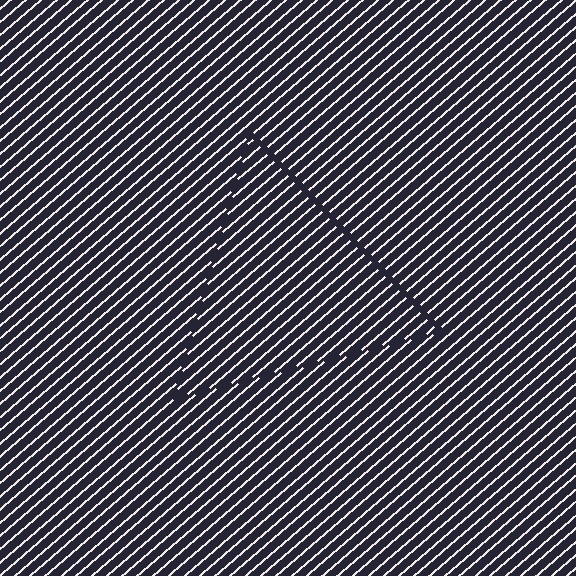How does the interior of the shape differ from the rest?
The interior of the shape contains the same grating, shifted by half a period — the contour is defined by the phase discontinuity where line-ends from the inner and outer gratings abut.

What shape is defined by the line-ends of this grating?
An illusory triangle. The interior of the shape contains the same grating, shifted by half a period — the contour is defined by the phase discontinuity where line-ends from the inner and outer gratings abut.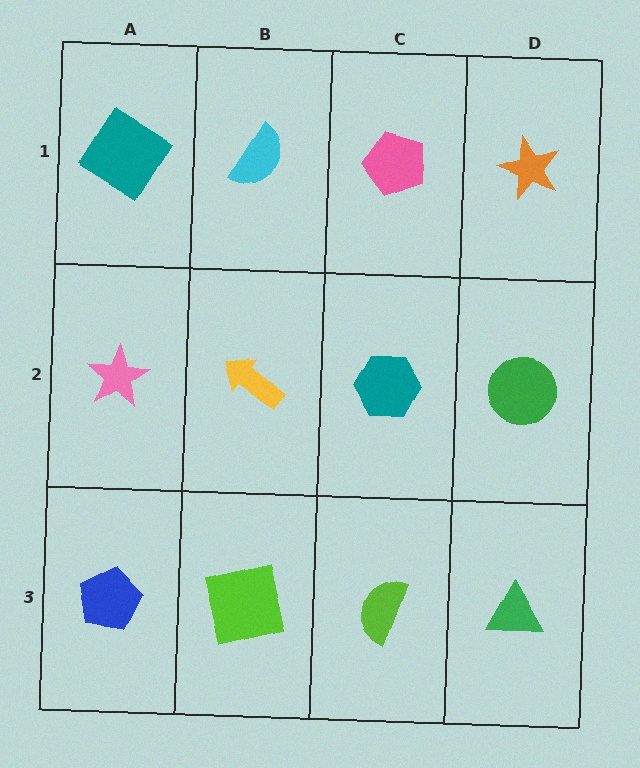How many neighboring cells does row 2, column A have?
3.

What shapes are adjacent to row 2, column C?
A pink pentagon (row 1, column C), a lime semicircle (row 3, column C), a yellow arrow (row 2, column B), a green circle (row 2, column D).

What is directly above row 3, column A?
A pink star.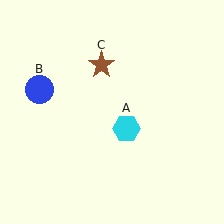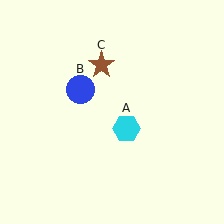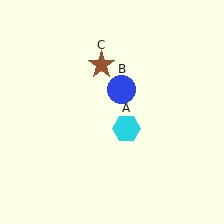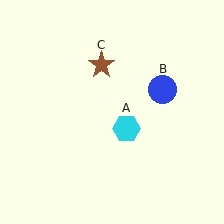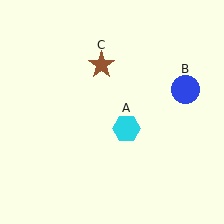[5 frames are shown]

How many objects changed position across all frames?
1 object changed position: blue circle (object B).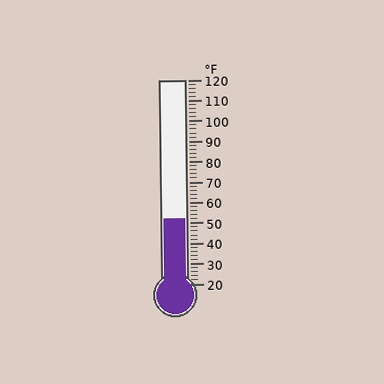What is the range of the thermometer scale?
The thermometer scale ranges from 20°F to 120°F.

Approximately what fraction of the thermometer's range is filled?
The thermometer is filled to approximately 30% of its range.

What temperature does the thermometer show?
The thermometer shows approximately 52°F.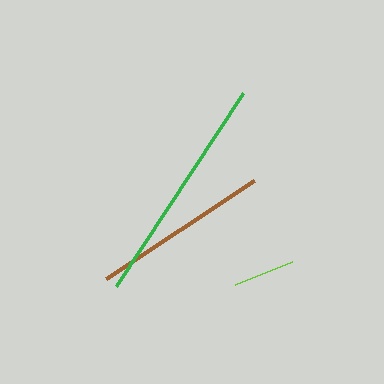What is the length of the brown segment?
The brown segment is approximately 178 pixels long.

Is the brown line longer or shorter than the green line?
The green line is longer than the brown line.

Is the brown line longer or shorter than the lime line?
The brown line is longer than the lime line.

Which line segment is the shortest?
The lime line is the shortest at approximately 62 pixels.